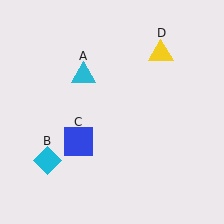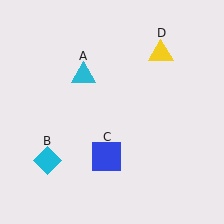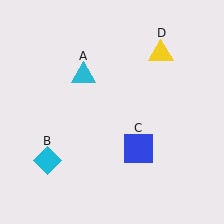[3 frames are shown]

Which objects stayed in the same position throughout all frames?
Cyan triangle (object A) and cyan diamond (object B) and yellow triangle (object D) remained stationary.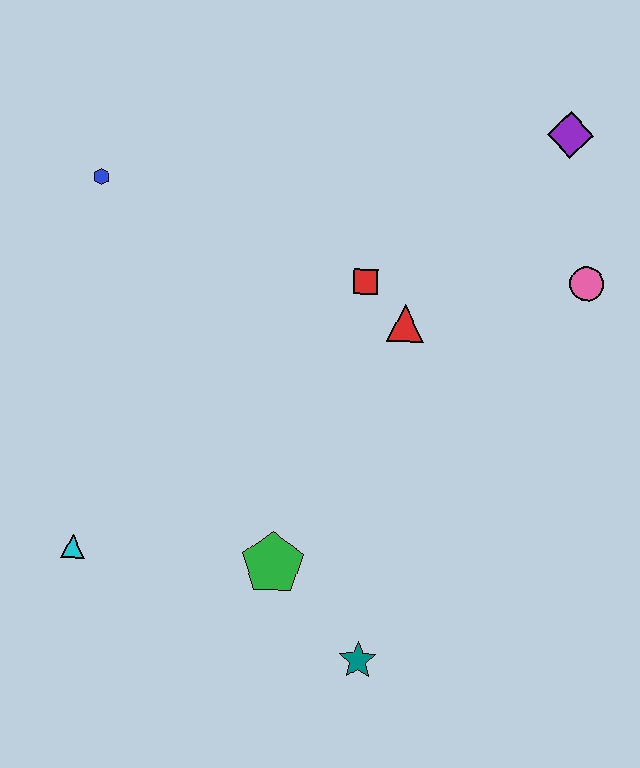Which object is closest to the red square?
The red triangle is closest to the red square.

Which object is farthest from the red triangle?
The cyan triangle is farthest from the red triangle.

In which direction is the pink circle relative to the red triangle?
The pink circle is to the right of the red triangle.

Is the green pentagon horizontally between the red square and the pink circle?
No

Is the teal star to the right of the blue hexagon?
Yes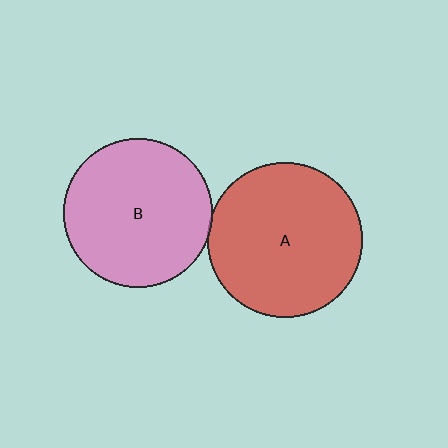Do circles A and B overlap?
Yes.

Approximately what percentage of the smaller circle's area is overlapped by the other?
Approximately 5%.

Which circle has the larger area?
Circle A (red).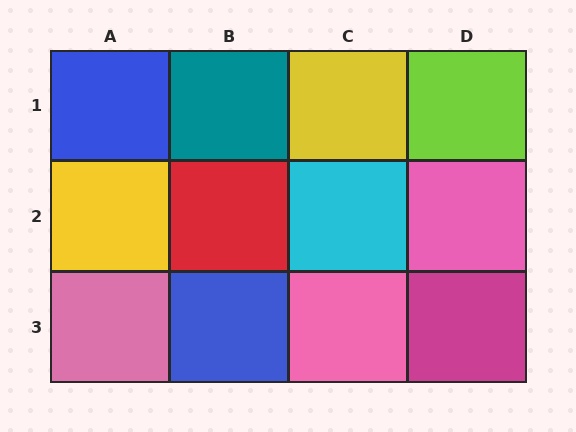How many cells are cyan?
1 cell is cyan.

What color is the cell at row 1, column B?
Teal.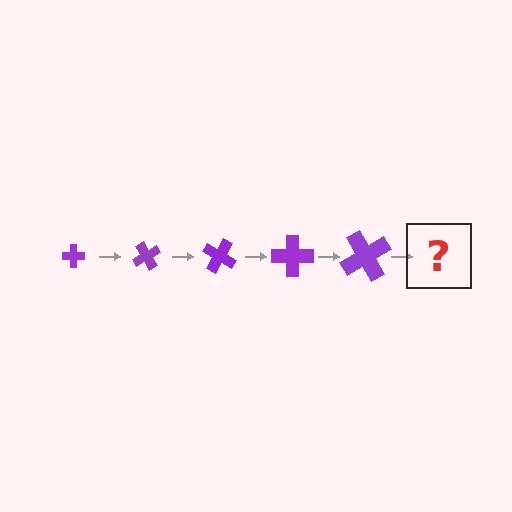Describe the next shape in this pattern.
It should be a cross, larger than the previous one and rotated 300 degrees from the start.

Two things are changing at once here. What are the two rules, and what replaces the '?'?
The two rules are that the cross grows larger each step and it rotates 60 degrees each step. The '?' should be a cross, larger than the previous one and rotated 300 degrees from the start.